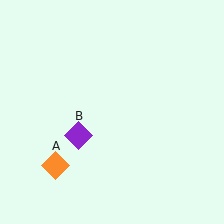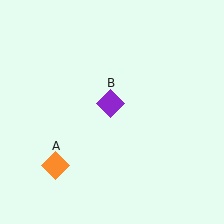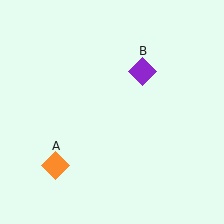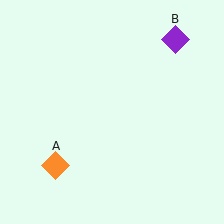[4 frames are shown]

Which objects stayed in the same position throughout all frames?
Orange diamond (object A) remained stationary.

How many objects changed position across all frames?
1 object changed position: purple diamond (object B).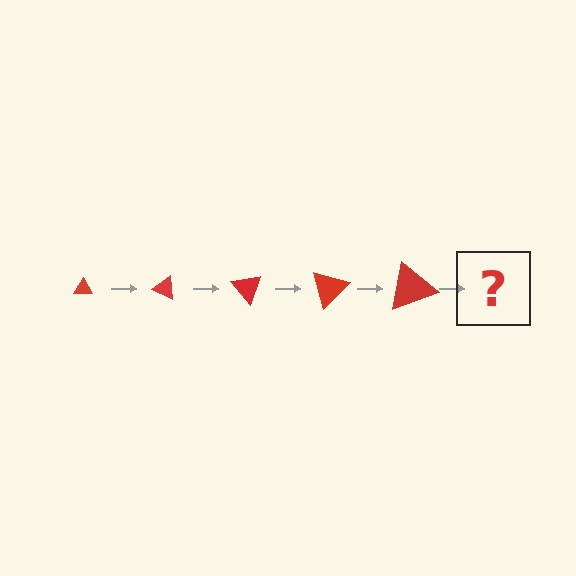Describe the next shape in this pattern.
It should be a triangle, larger than the previous one and rotated 125 degrees from the start.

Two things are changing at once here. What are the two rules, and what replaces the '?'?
The two rules are that the triangle grows larger each step and it rotates 25 degrees each step. The '?' should be a triangle, larger than the previous one and rotated 125 degrees from the start.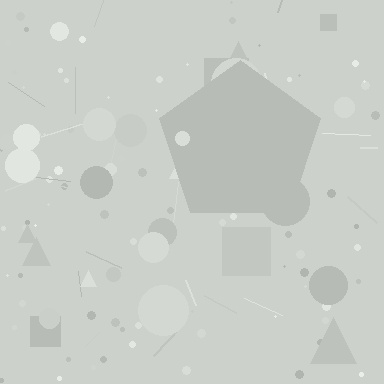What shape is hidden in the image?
A pentagon is hidden in the image.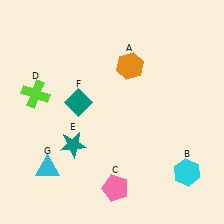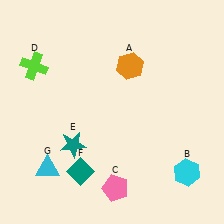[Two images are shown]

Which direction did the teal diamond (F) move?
The teal diamond (F) moved down.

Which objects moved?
The objects that moved are: the lime cross (D), the teal diamond (F).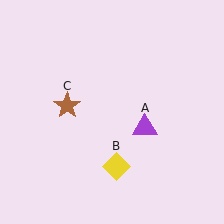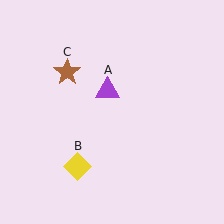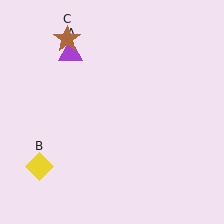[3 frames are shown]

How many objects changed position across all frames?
3 objects changed position: purple triangle (object A), yellow diamond (object B), brown star (object C).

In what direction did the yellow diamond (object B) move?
The yellow diamond (object B) moved left.